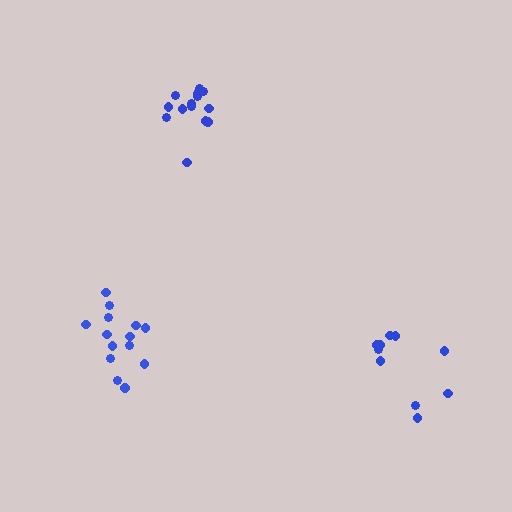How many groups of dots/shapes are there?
There are 3 groups.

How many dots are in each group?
Group 1: 14 dots, Group 2: 10 dots, Group 3: 14 dots (38 total).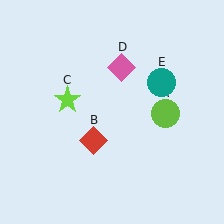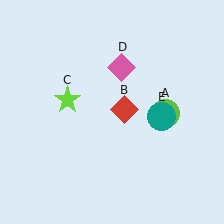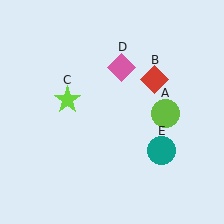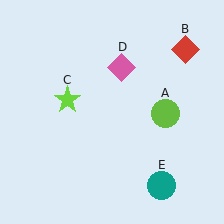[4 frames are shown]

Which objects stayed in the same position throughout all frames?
Lime circle (object A) and lime star (object C) and pink diamond (object D) remained stationary.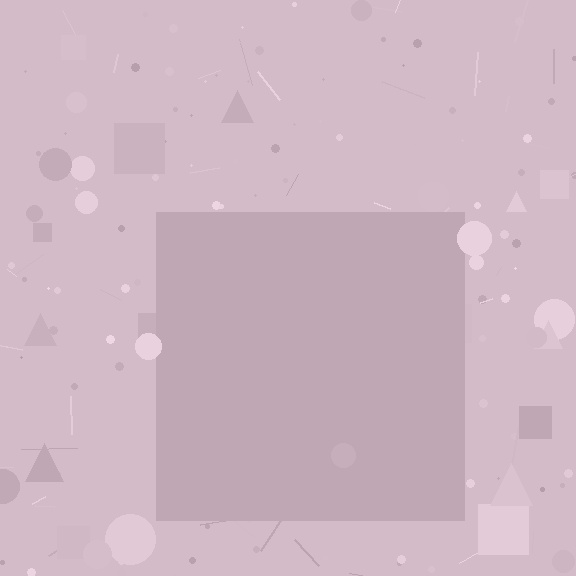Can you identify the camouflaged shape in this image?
The camouflaged shape is a square.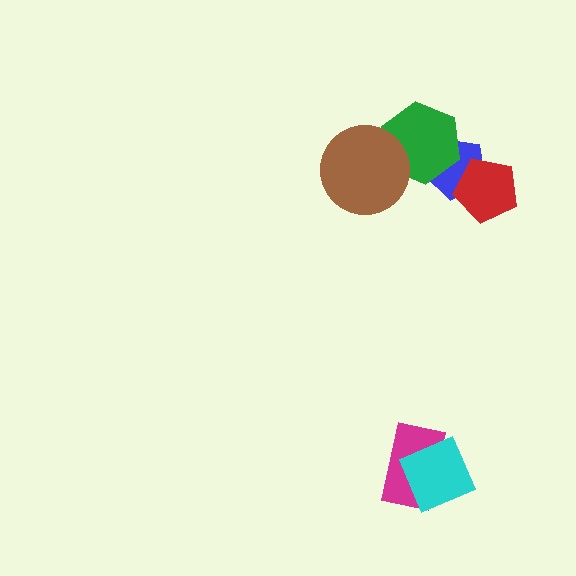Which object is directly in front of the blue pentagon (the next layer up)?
The red pentagon is directly in front of the blue pentagon.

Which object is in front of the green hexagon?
The brown circle is in front of the green hexagon.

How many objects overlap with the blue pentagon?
2 objects overlap with the blue pentagon.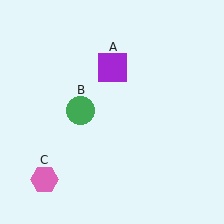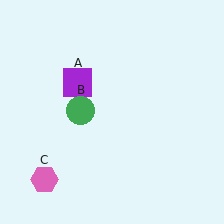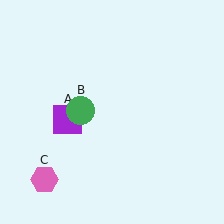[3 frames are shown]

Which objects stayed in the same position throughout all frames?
Green circle (object B) and pink hexagon (object C) remained stationary.